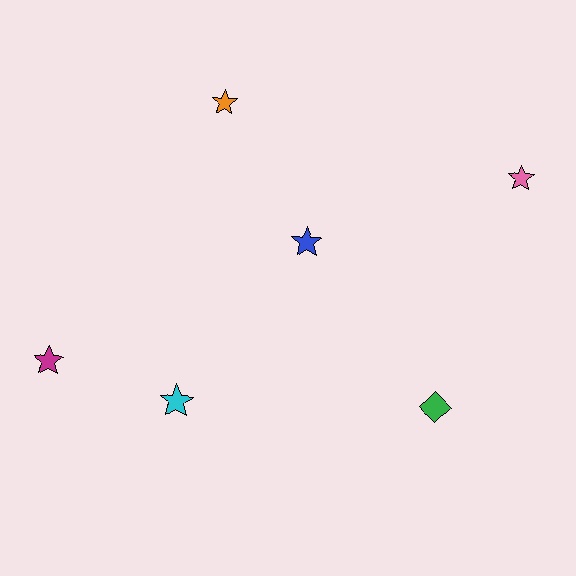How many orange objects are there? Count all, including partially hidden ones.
There is 1 orange object.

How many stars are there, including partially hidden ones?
There are 5 stars.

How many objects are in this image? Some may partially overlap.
There are 6 objects.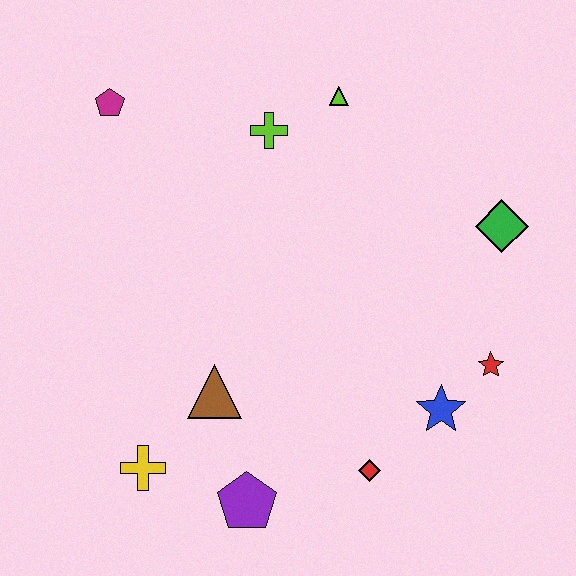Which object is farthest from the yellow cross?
The green diamond is farthest from the yellow cross.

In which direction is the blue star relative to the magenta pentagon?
The blue star is to the right of the magenta pentagon.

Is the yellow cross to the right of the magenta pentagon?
Yes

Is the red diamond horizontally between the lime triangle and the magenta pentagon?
No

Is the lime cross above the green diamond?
Yes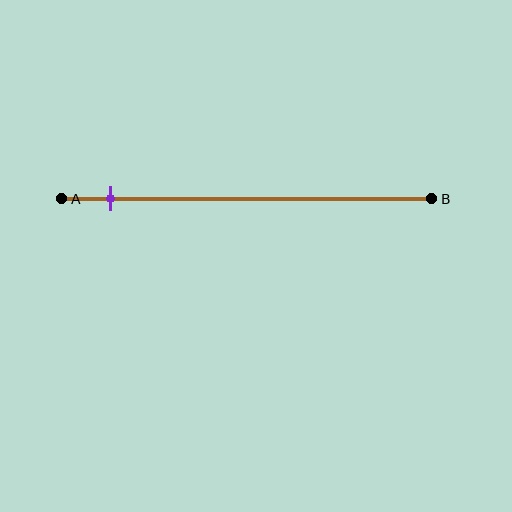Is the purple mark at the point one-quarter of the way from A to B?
No, the mark is at about 15% from A, not at the 25% one-quarter point.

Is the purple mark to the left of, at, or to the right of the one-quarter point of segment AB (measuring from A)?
The purple mark is to the left of the one-quarter point of segment AB.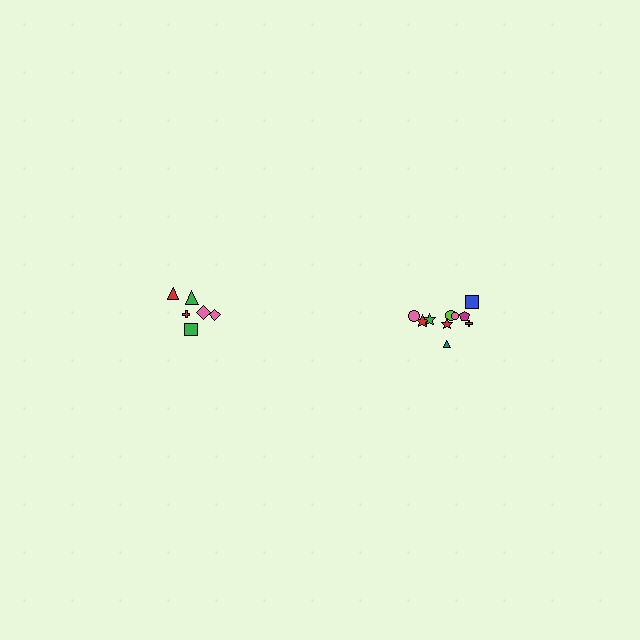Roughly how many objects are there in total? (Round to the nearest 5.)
Roughly 15 objects in total.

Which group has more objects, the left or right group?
The right group.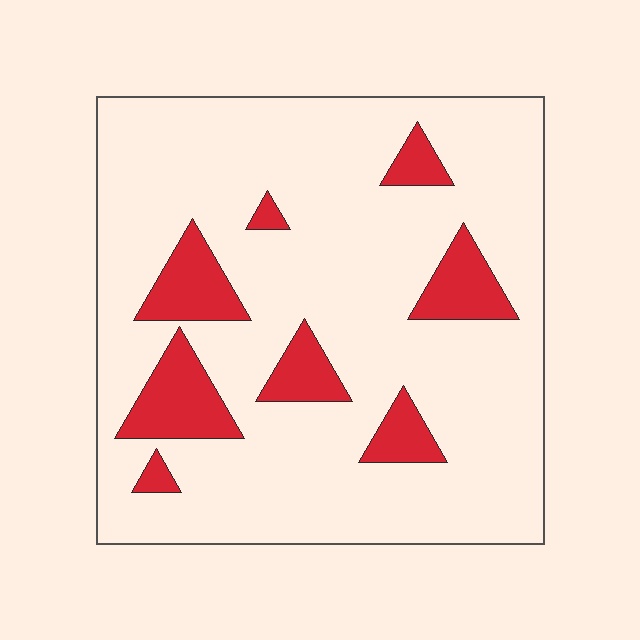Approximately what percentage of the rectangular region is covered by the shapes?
Approximately 15%.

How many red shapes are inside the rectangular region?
8.